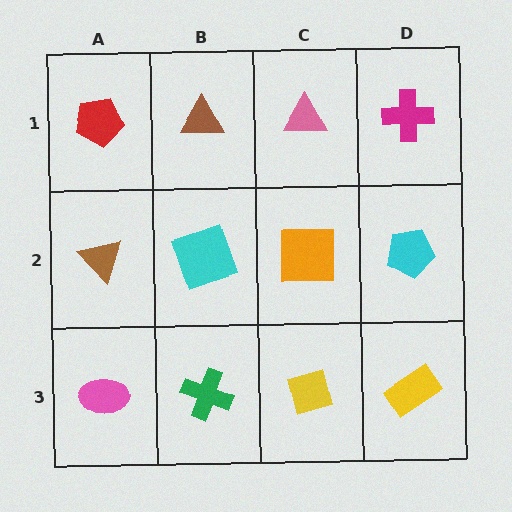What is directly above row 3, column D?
A cyan pentagon.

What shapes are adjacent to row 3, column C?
An orange square (row 2, column C), a green cross (row 3, column B), a yellow rectangle (row 3, column D).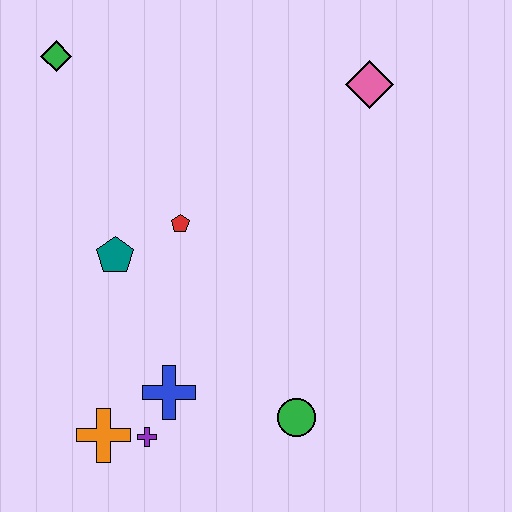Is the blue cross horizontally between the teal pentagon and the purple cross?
No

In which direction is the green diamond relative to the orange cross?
The green diamond is above the orange cross.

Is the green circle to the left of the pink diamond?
Yes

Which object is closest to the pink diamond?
The red pentagon is closest to the pink diamond.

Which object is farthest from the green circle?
The green diamond is farthest from the green circle.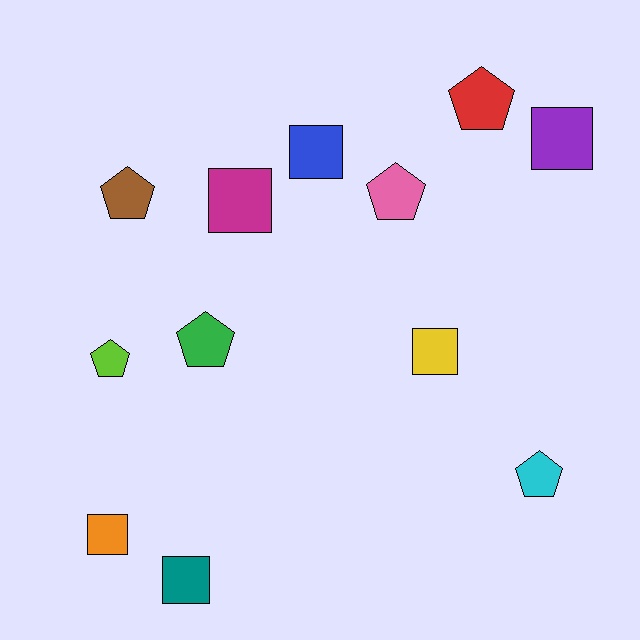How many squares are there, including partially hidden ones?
There are 6 squares.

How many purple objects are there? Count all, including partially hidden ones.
There is 1 purple object.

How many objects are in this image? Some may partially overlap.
There are 12 objects.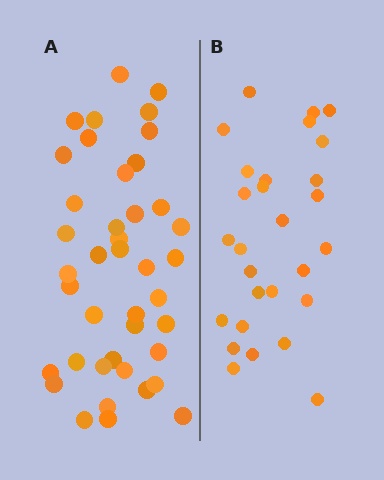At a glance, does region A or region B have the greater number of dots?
Region A (the left region) has more dots.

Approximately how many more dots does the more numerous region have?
Region A has approximately 15 more dots than region B.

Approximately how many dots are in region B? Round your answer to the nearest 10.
About 30 dots. (The exact count is 28, which rounds to 30.)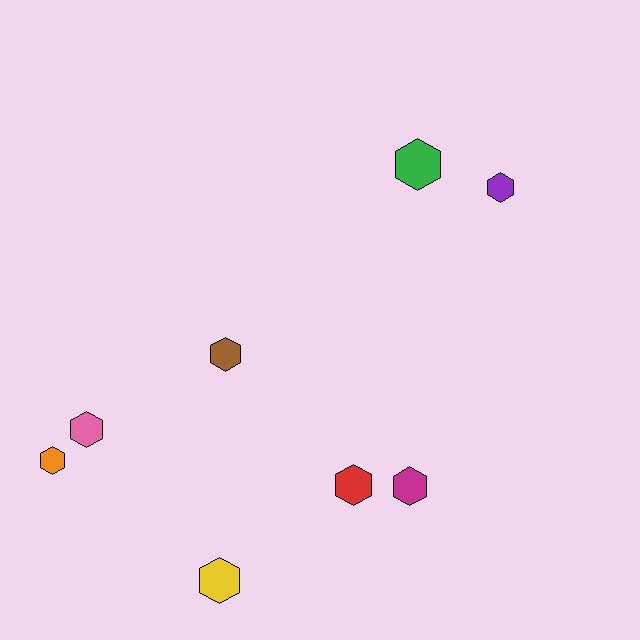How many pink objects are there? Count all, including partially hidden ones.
There is 1 pink object.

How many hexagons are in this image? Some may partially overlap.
There are 8 hexagons.